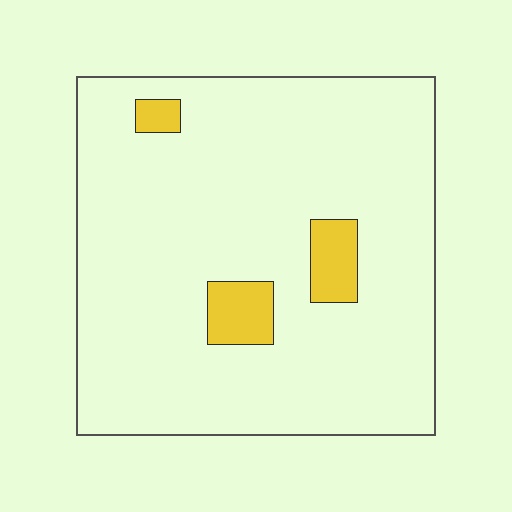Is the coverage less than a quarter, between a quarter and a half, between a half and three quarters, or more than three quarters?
Less than a quarter.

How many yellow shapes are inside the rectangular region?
3.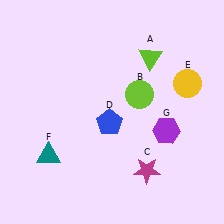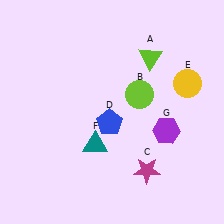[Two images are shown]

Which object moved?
The teal triangle (F) moved right.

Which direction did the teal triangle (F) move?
The teal triangle (F) moved right.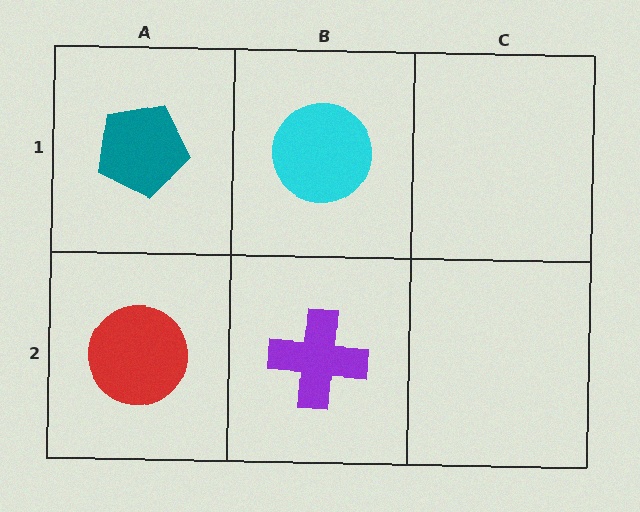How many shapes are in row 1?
2 shapes.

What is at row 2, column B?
A purple cross.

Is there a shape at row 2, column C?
No, that cell is empty.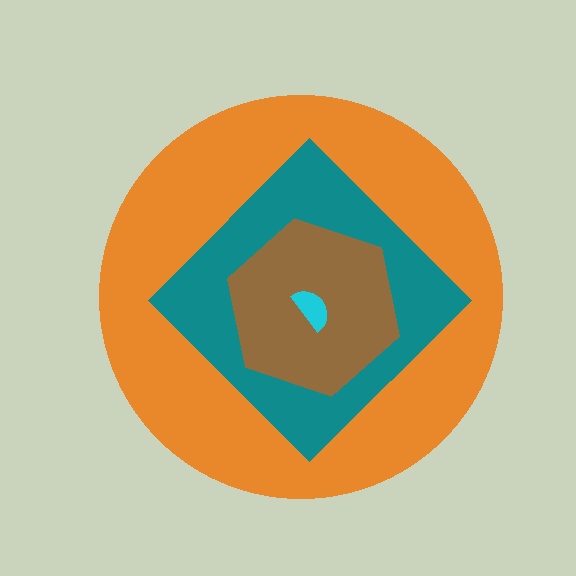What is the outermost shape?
The orange circle.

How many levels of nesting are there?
4.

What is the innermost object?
The cyan semicircle.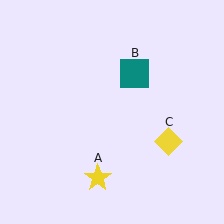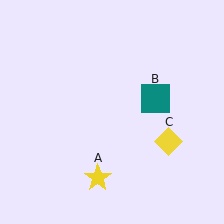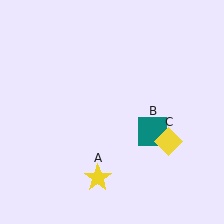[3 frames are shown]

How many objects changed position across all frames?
1 object changed position: teal square (object B).